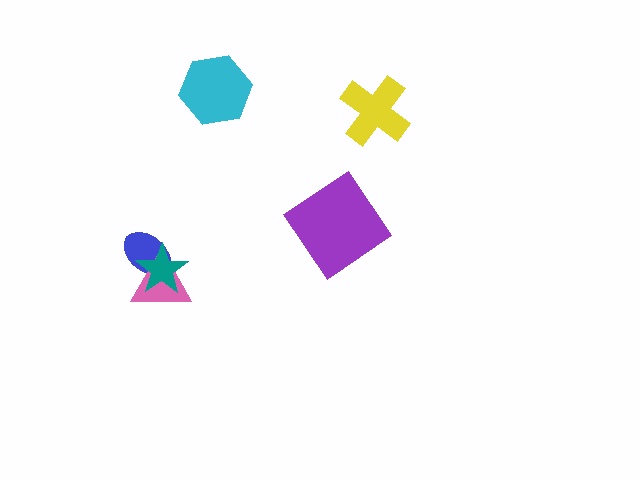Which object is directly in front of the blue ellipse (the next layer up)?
The pink triangle is directly in front of the blue ellipse.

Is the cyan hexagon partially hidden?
No, no other shape covers it.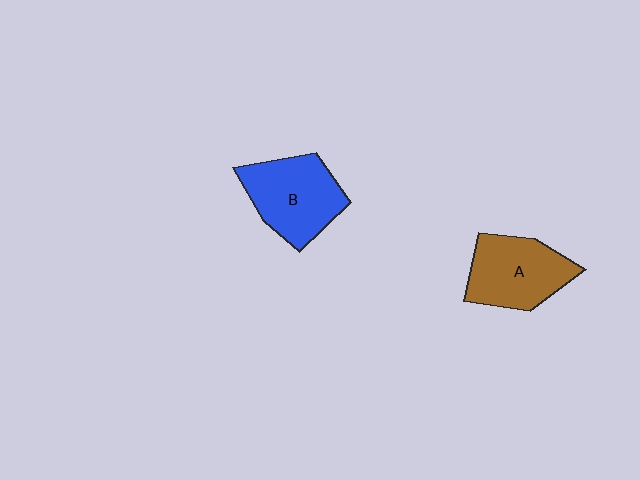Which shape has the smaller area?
Shape A (brown).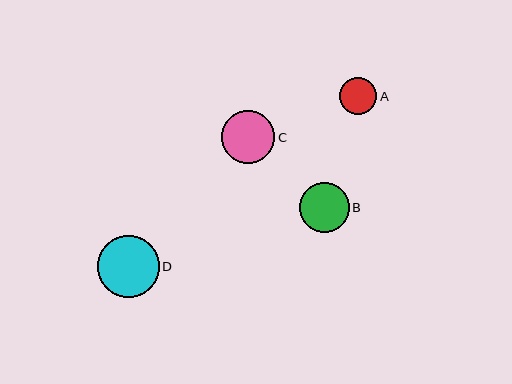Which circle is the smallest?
Circle A is the smallest with a size of approximately 37 pixels.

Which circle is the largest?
Circle D is the largest with a size of approximately 62 pixels.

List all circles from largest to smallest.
From largest to smallest: D, C, B, A.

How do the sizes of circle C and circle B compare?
Circle C and circle B are approximately the same size.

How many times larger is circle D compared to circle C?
Circle D is approximately 1.2 times the size of circle C.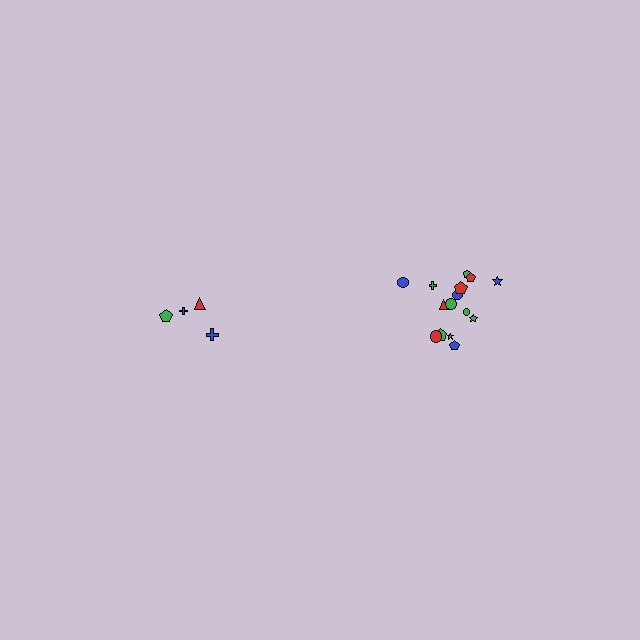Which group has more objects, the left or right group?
The right group.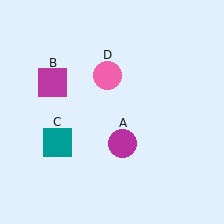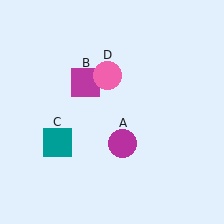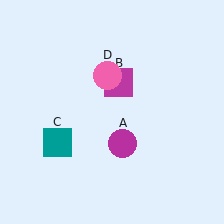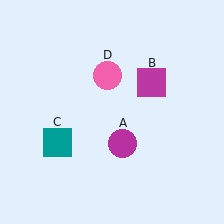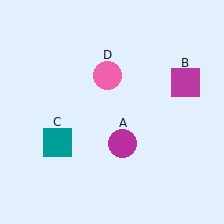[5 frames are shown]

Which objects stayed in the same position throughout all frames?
Magenta circle (object A) and teal square (object C) and pink circle (object D) remained stationary.